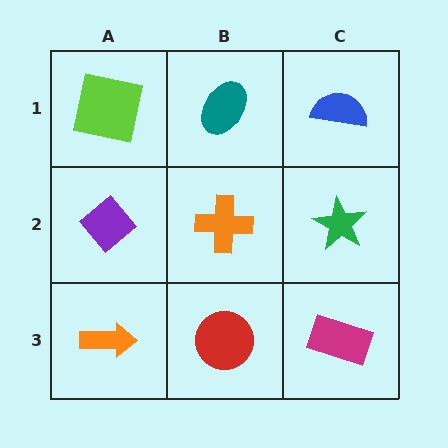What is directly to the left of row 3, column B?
An orange arrow.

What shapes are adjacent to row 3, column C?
A green star (row 2, column C), a red circle (row 3, column B).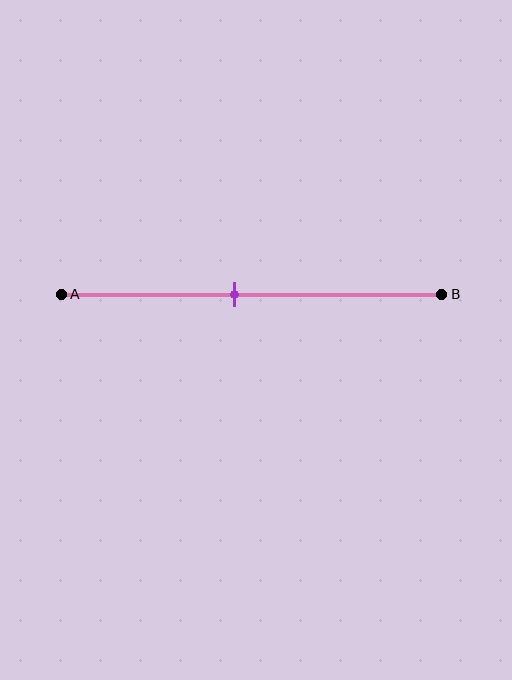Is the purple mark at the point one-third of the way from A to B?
No, the mark is at about 45% from A, not at the 33% one-third point.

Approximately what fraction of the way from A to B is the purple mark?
The purple mark is approximately 45% of the way from A to B.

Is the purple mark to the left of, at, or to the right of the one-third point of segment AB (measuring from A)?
The purple mark is to the right of the one-third point of segment AB.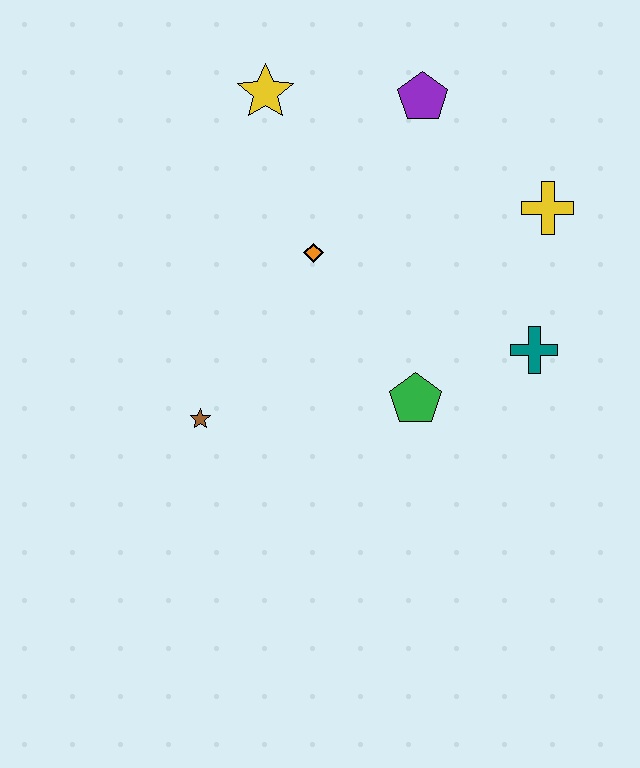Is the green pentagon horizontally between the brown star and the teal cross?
Yes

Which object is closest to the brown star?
The orange diamond is closest to the brown star.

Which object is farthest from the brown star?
The yellow cross is farthest from the brown star.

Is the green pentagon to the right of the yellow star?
Yes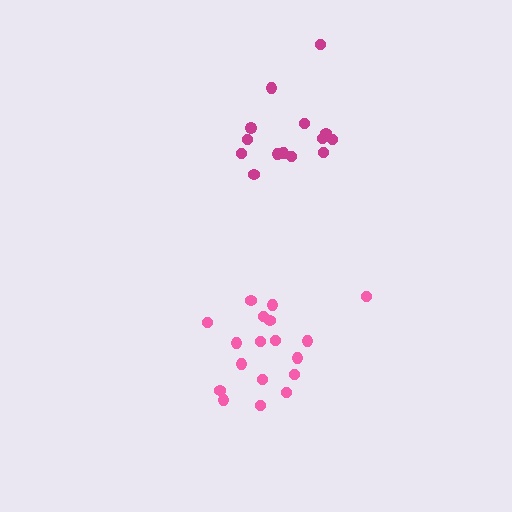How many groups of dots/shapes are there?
There are 2 groups.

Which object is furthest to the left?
The pink cluster is leftmost.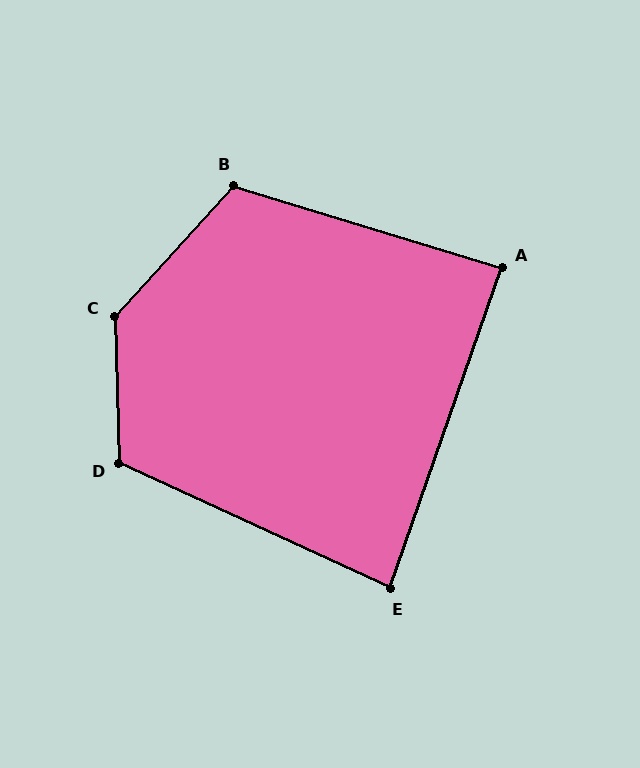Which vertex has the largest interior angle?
C, at approximately 136 degrees.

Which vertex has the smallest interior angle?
E, at approximately 85 degrees.